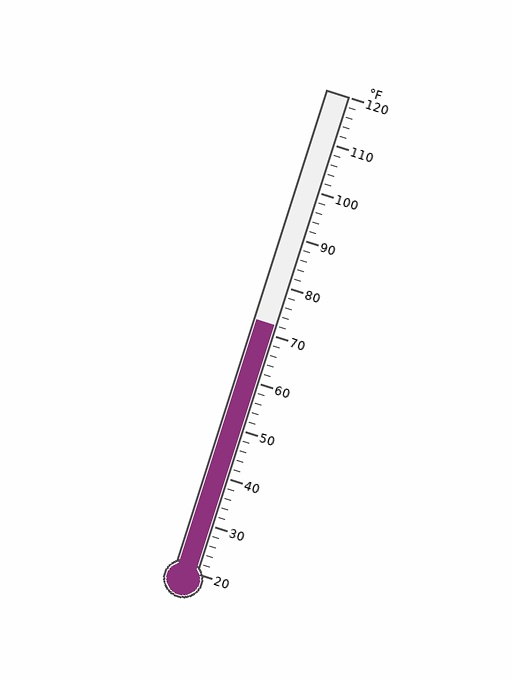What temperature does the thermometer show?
The thermometer shows approximately 72°F.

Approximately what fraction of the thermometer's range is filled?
The thermometer is filled to approximately 50% of its range.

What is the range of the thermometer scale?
The thermometer scale ranges from 20°F to 120°F.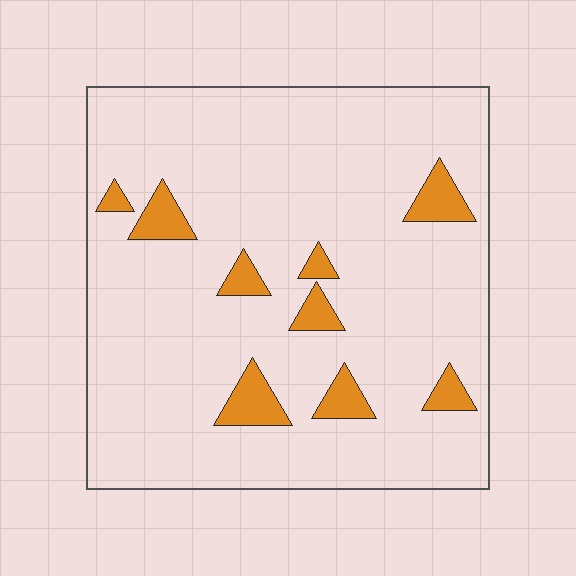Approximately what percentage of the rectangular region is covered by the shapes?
Approximately 10%.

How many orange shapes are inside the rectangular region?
9.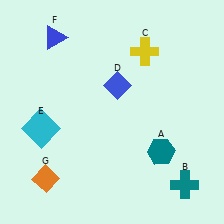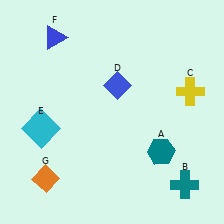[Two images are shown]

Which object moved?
The yellow cross (C) moved right.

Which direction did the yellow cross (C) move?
The yellow cross (C) moved right.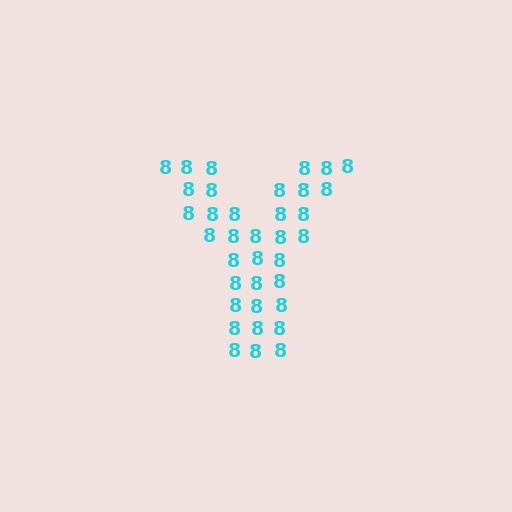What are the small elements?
The small elements are digit 8's.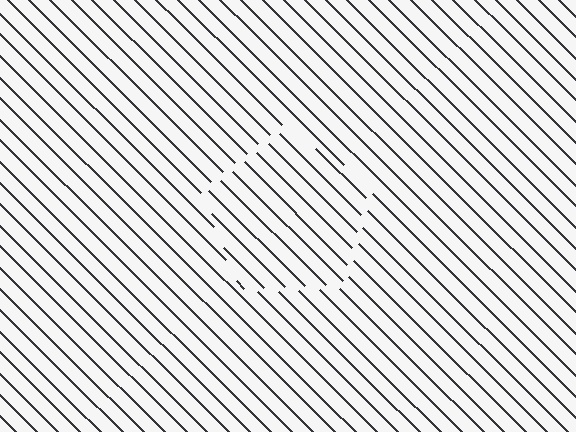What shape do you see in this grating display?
An illusory pentagon. The interior of the shape contains the same grating, shifted by half a period — the contour is defined by the phase discontinuity where line-ends from the inner and outer gratings abut.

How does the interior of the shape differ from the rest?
The interior of the shape contains the same grating, shifted by half a period — the contour is defined by the phase discontinuity where line-ends from the inner and outer gratings abut.